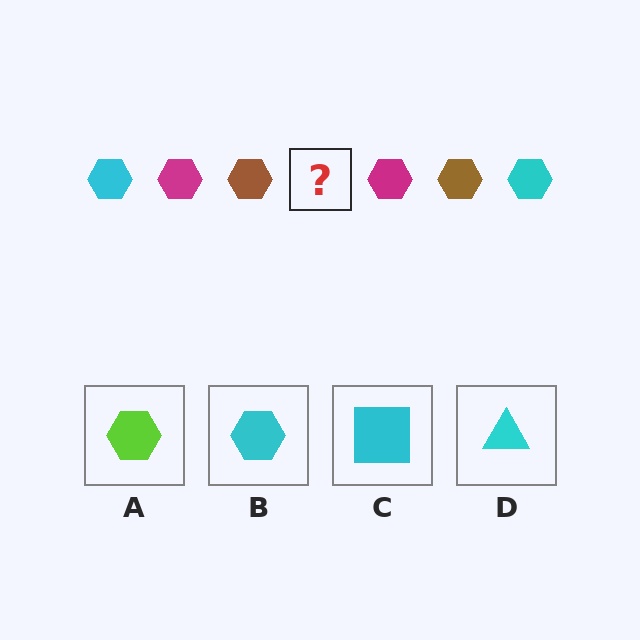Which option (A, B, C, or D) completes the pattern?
B.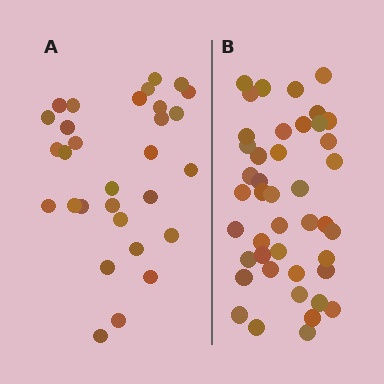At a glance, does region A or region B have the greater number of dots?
Region B (the right region) has more dots.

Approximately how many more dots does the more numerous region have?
Region B has approximately 15 more dots than region A.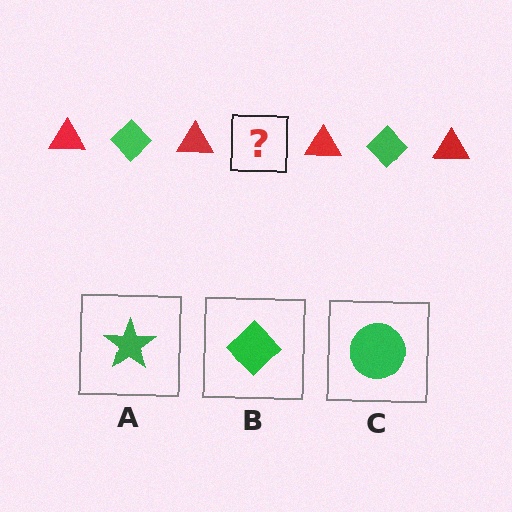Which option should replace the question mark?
Option B.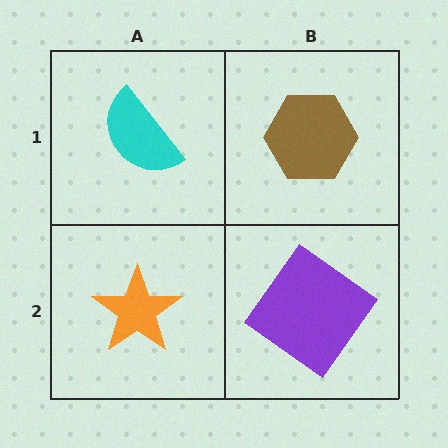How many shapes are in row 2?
2 shapes.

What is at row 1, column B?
A brown hexagon.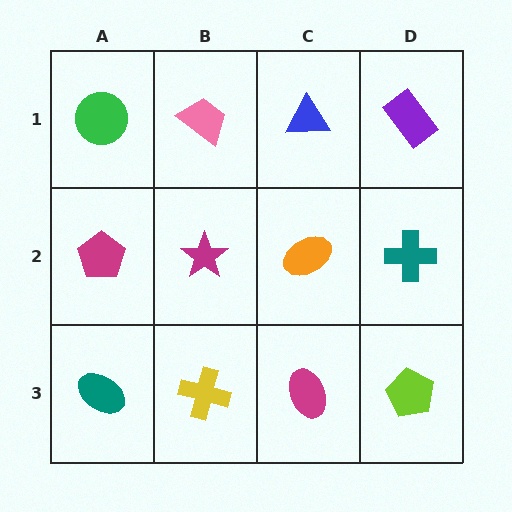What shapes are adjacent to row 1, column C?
An orange ellipse (row 2, column C), a pink trapezoid (row 1, column B), a purple rectangle (row 1, column D).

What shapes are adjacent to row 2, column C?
A blue triangle (row 1, column C), a magenta ellipse (row 3, column C), a magenta star (row 2, column B), a teal cross (row 2, column D).